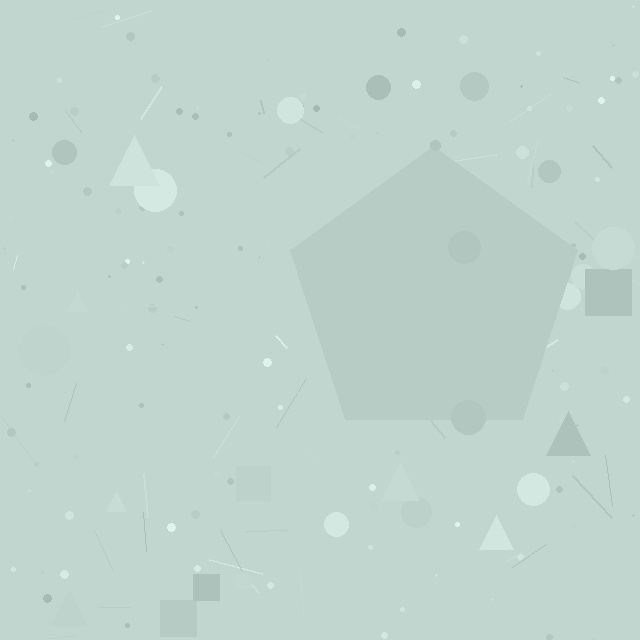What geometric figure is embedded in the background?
A pentagon is embedded in the background.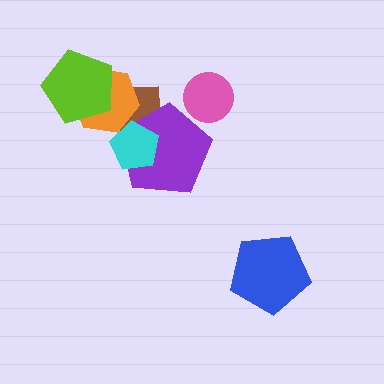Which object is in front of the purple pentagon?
The cyan pentagon is in front of the purple pentagon.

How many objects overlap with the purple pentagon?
2 objects overlap with the purple pentagon.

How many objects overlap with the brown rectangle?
3 objects overlap with the brown rectangle.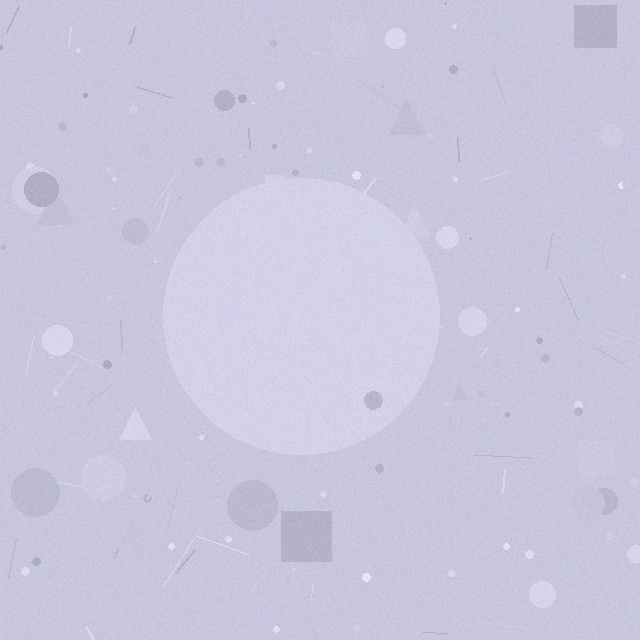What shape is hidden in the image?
A circle is hidden in the image.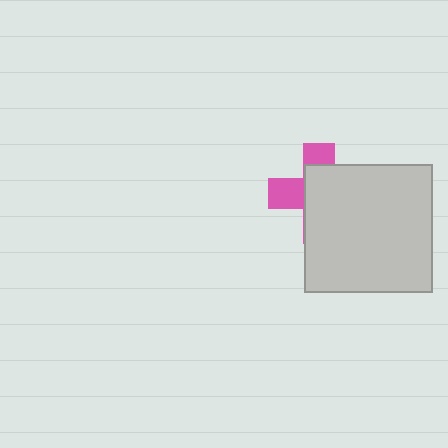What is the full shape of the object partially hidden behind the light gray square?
The partially hidden object is a pink cross.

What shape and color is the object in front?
The object in front is a light gray square.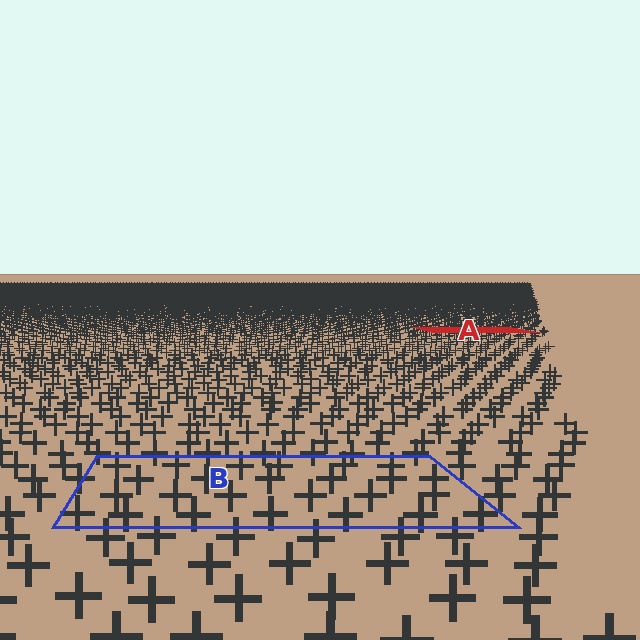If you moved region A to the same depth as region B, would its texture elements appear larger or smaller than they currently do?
They would appear larger. At a closer depth, the same texture elements are projected at a bigger on-screen size.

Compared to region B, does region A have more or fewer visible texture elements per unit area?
Region A has more texture elements per unit area — they are packed more densely because it is farther away.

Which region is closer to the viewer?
Region B is closer. The texture elements there are larger and more spread out.